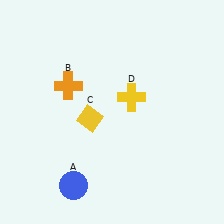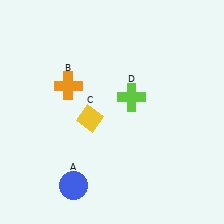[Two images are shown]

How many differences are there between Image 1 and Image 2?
There is 1 difference between the two images.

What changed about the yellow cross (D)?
In Image 1, D is yellow. In Image 2, it changed to lime.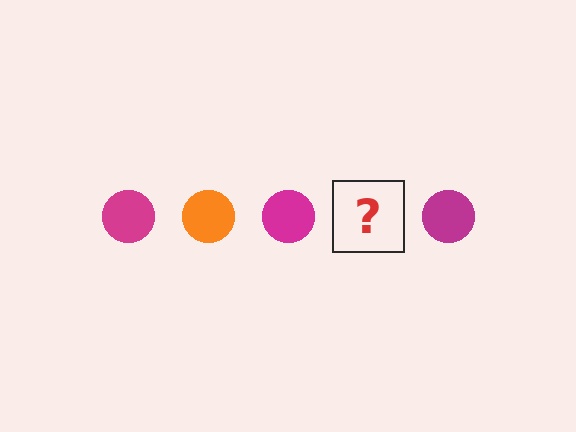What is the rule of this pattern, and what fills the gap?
The rule is that the pattern cycles through magenta, orange circles. The gap should be filled with an orange circle.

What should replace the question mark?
The question mark should be replaced with an orange circle.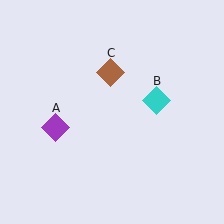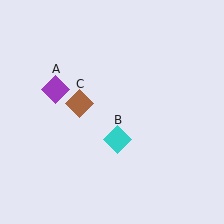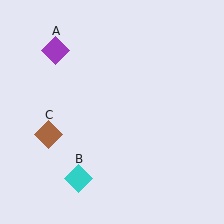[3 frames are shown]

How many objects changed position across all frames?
3 objects changed position: purple diamond (object A), cyan diamond (object B), brown diamond (object C).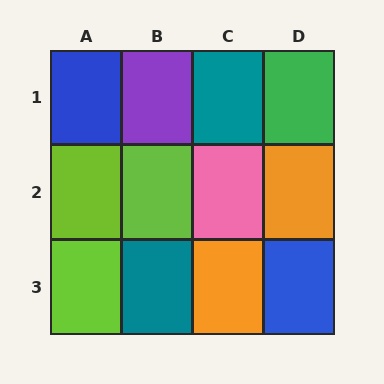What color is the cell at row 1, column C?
Teal.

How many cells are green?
1 cell is green.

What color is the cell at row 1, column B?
Purple.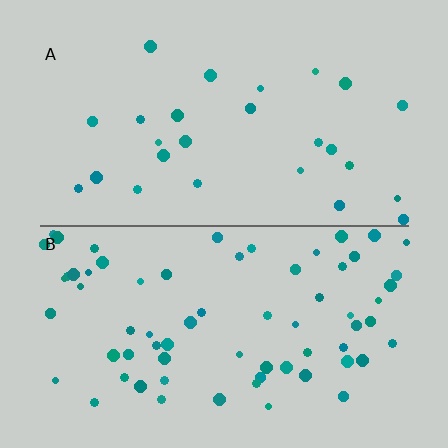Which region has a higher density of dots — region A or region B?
B (the bottom).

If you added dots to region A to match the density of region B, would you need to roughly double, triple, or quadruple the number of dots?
Approximately triple.